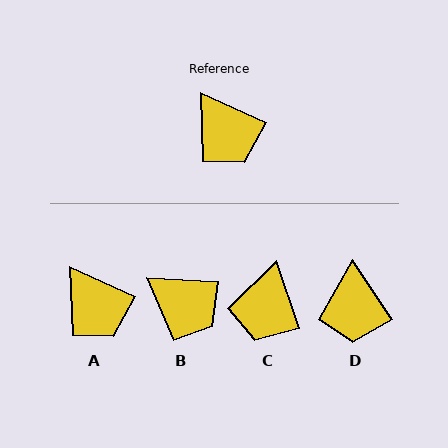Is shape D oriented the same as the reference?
No, it is off by about 32 degrees.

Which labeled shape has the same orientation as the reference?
A.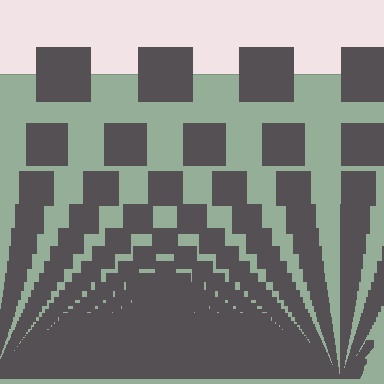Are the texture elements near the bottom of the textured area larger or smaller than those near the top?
Smaller. The gradient is inverted — elements near the bottom are smaller and denser.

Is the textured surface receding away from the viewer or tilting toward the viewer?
The surface appears to tilt toward the viewer. Texture elements get larger and sparser toward the top.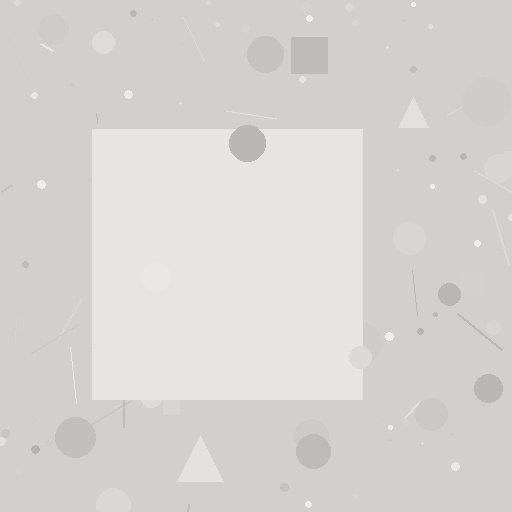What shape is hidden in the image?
A square is hidden in the image.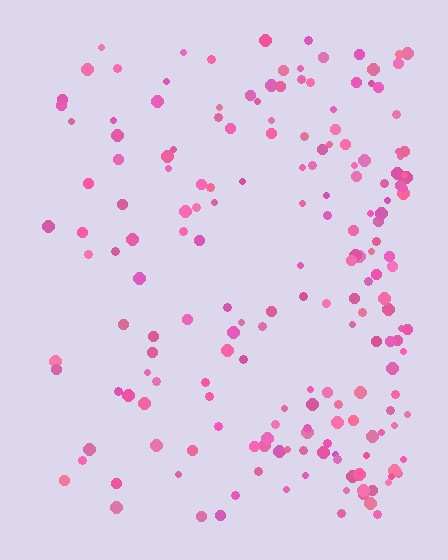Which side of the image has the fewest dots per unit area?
The left.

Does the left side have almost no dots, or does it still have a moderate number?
Still a moderate number, just noticeably fewer than the right.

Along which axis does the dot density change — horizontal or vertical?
Horizontal.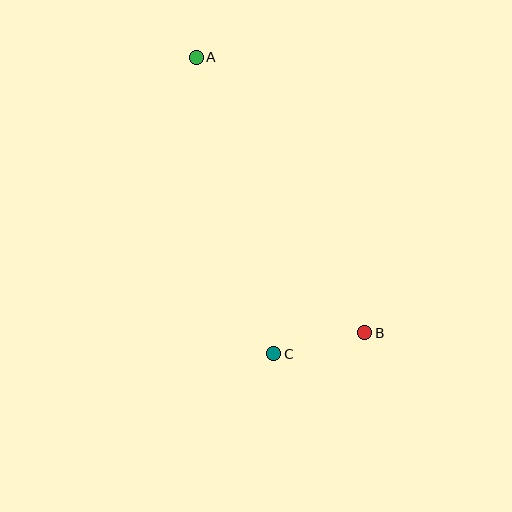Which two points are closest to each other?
Points B and C are closest to each other.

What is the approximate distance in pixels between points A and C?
The distance between A and C is approximately 307 pixels.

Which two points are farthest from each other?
Points A and B are farthest from each other.